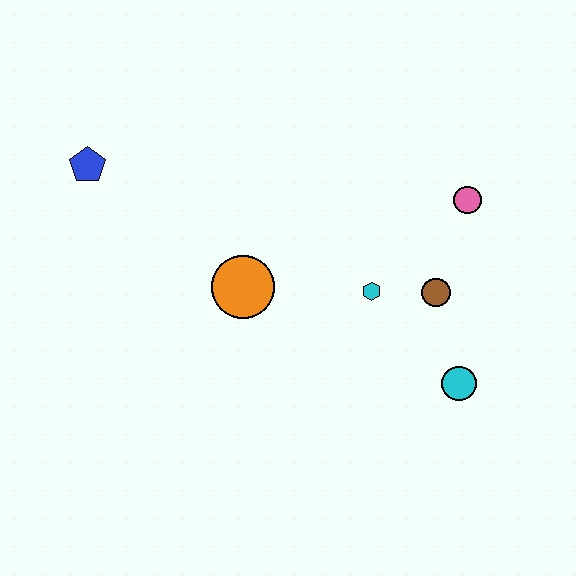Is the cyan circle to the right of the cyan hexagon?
Yes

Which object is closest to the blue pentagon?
The orange circle is closest to the blue pentagon.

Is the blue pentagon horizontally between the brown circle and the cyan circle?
No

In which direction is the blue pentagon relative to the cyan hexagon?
The blue pentagon is to the left of the cyan hexagon.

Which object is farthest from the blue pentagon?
The cyan circle is farthest from the blue pentagon.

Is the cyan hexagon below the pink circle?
Yes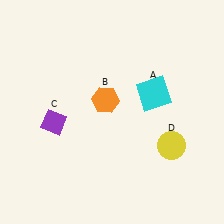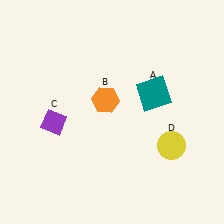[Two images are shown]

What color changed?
The square (A) changed from cyan in Image 1 to teal in Image 2.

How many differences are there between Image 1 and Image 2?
There is 1 difference between the two images.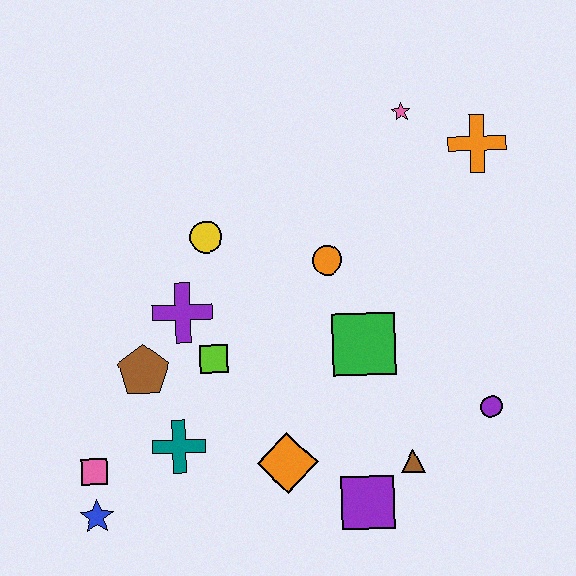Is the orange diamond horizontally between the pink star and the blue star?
Yes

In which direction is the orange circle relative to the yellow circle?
The orange circle is to the right of the yellow circle.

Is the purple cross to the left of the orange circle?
Yes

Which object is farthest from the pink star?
The blue star is farthest from the pink star.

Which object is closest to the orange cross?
The pink star is closest to the orange cross.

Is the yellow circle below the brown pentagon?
No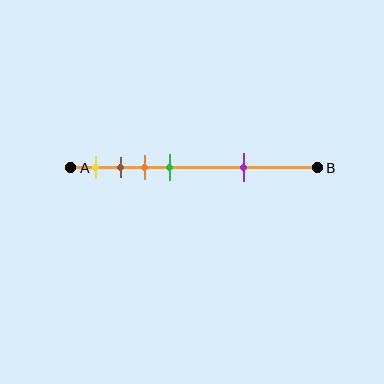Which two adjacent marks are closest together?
The brown and orange marks are the closest adjacent pair.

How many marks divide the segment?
There are 5 marks dividing the segment.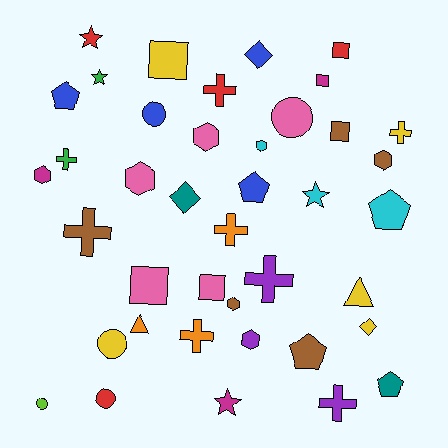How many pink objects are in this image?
There are 5 pink objects.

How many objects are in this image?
There are 40 objects.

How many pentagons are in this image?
There are 5 pentagons.